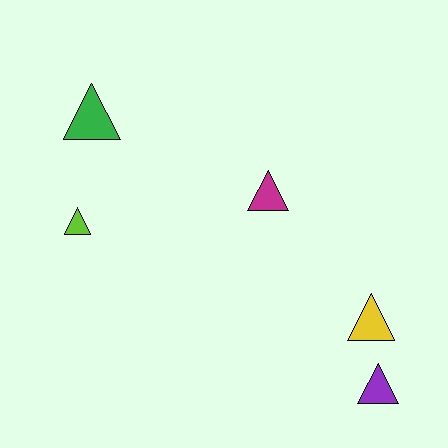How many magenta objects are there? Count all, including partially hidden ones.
There is 1 magenta object.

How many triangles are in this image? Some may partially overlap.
There are 5 triangles.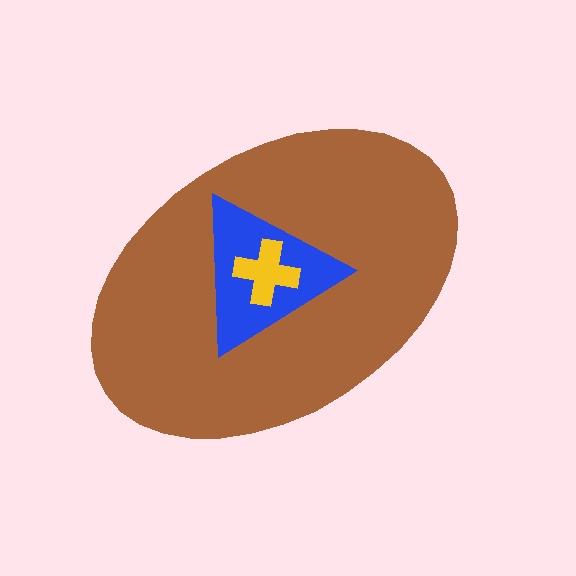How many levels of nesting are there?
3.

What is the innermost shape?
The yellow cross.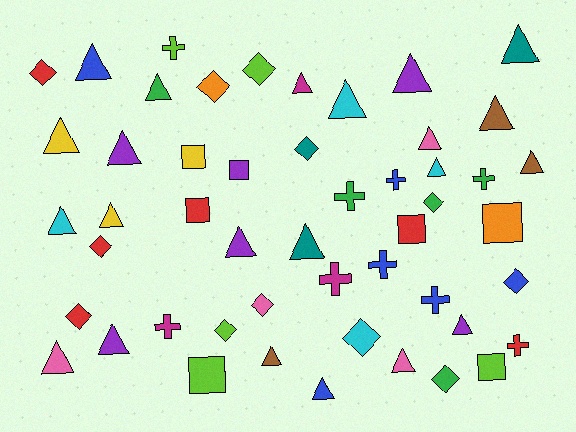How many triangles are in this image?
There are 22 triangles.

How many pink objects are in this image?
There are 4 pink objects.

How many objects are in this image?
There are 50 objects.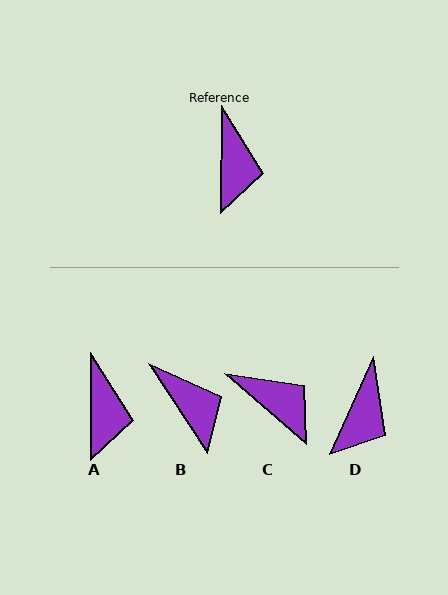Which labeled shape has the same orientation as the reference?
A.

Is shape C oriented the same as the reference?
No, it is off by about 49 degrees.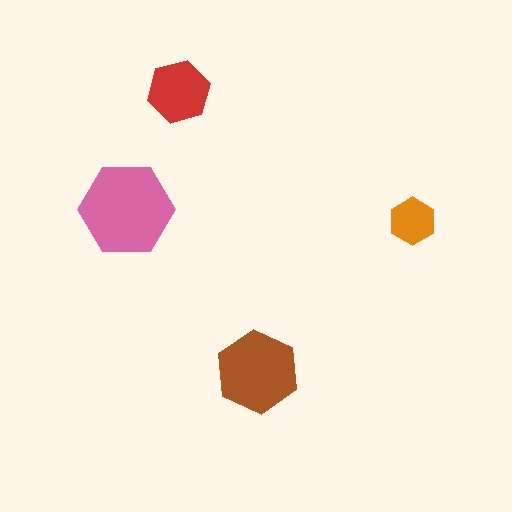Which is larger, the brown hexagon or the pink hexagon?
The pink one.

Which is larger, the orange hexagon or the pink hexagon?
The pink one.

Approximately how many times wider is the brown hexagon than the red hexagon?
About 1.5 times wider.